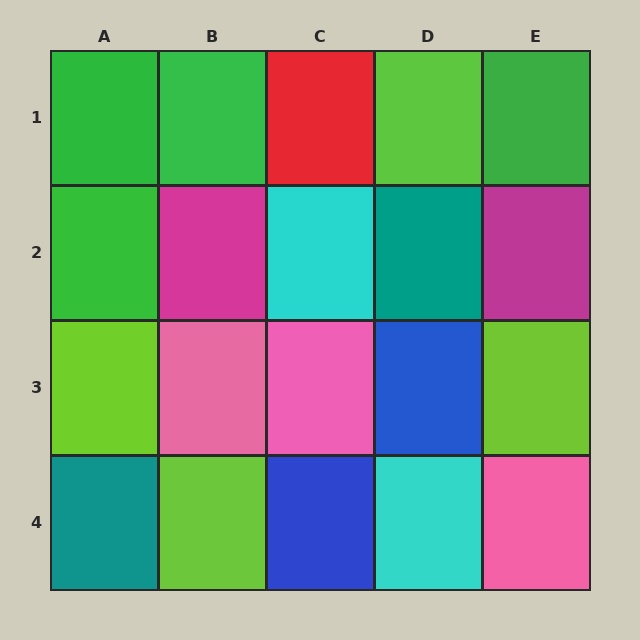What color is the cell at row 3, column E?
Lime.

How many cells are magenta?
2 cells are magenta.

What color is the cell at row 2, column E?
Magenta.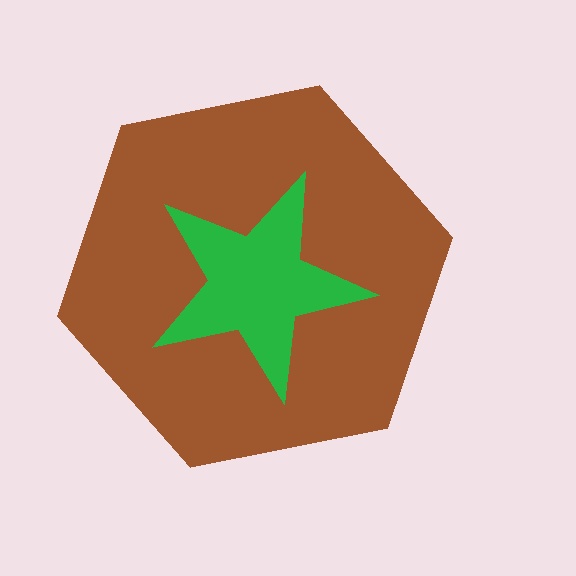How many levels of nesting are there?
2.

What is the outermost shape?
The brown hexagon.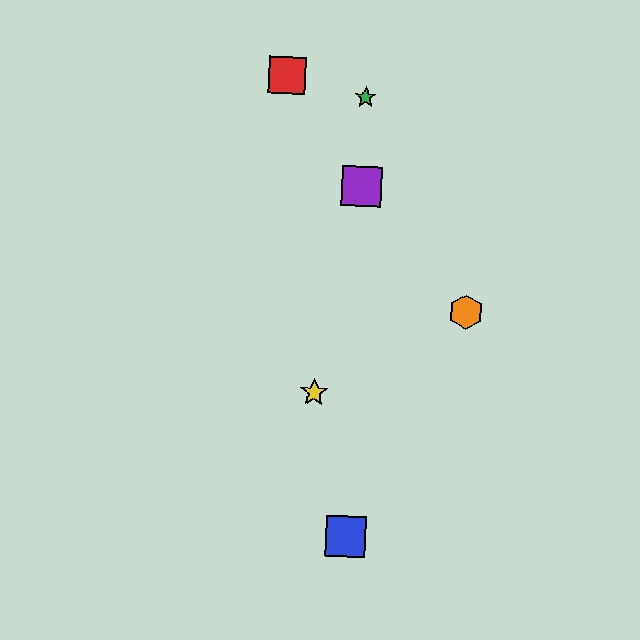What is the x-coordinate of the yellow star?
The yellow star is at x≈314.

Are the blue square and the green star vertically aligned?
Yes, both are at x≈346.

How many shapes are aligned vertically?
3 shapes (the blue square, the green star, the purple square) are aligned vertically.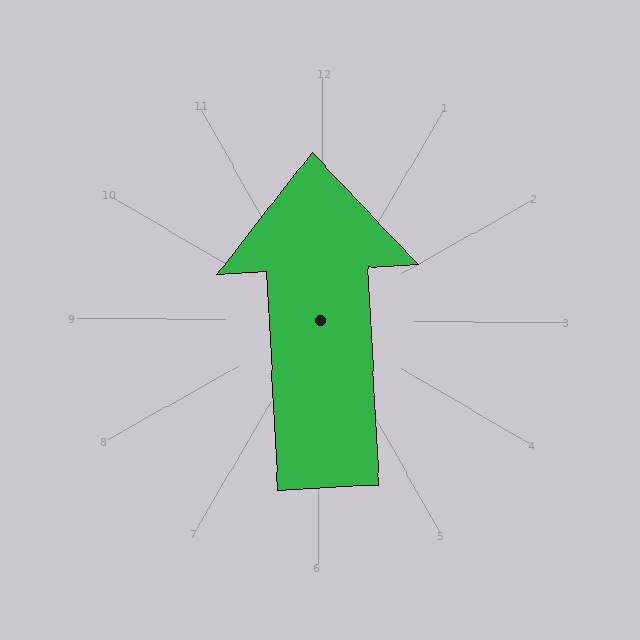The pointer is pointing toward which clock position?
Roughly 12 o'clock.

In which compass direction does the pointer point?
North.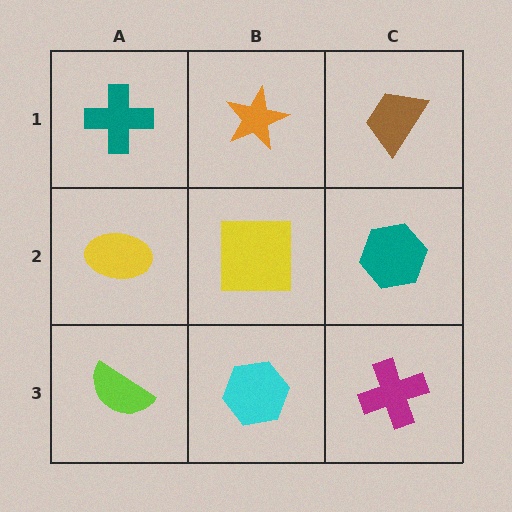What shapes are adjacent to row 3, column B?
A yellow square (row 2, column B), a lime semicircle (row 3, column A), a magenta cross (row 3, column C).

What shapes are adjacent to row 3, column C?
A teal hexagon (row 2, column C), a cyan hexagon (row 3, column B).